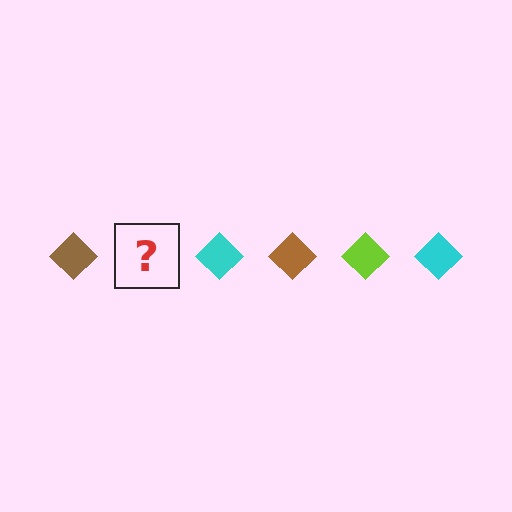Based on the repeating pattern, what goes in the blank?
The blank should be a lime diamond.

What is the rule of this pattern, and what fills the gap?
The rule is that the pattern cycles through brown, lime, cyan diamonds. The gap should be filled with a lime diamond.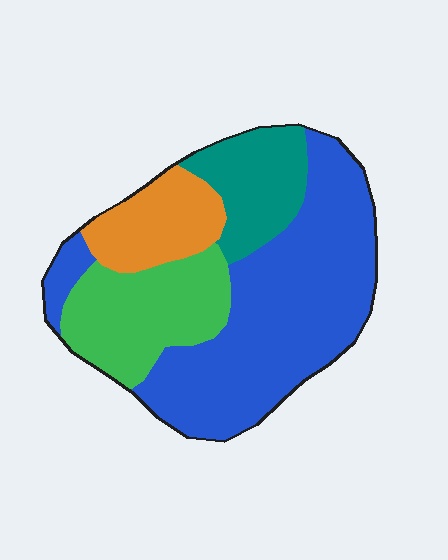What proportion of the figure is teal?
Teal takes up about one eighth (1/8) of the figure.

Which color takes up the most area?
Blue, at roughly 50%.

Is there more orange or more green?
Green.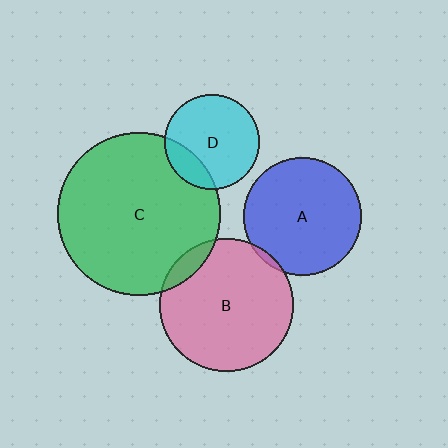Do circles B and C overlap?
Yes.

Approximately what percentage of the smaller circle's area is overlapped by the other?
Approximately 10%.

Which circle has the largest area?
Circle C (green).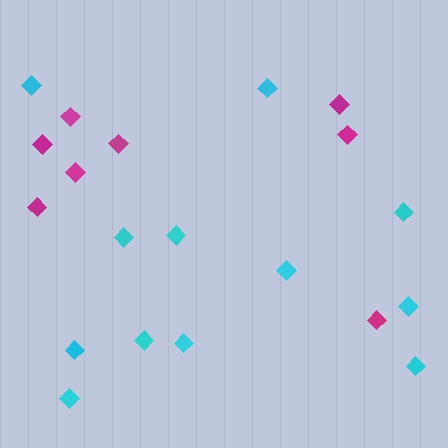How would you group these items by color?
There are 2 groups: one group of cyan diamonds (12) and one group of magenta diamonds (8).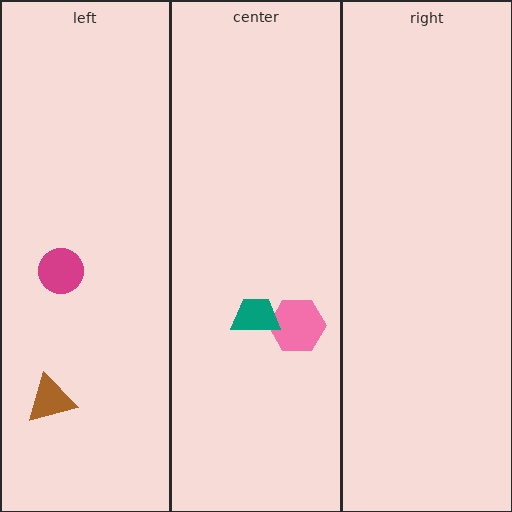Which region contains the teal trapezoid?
The center region.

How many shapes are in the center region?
2.